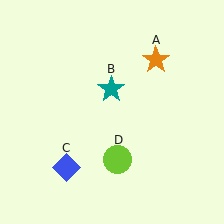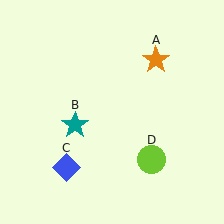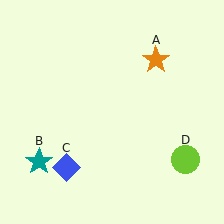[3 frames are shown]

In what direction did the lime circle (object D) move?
The lime circle (object D) moved right.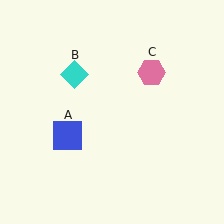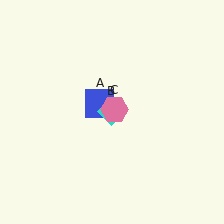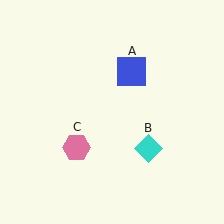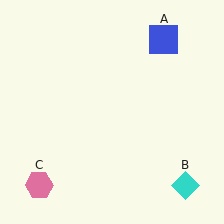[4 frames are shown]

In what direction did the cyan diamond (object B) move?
The cyan diamond (object B) moved down and to the right.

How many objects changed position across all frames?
3 objects changed position: blue square (object A), cyan diamond (object B), pink hexagon (object C).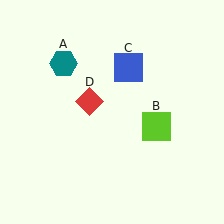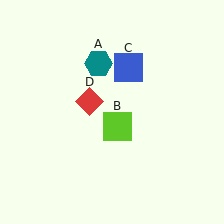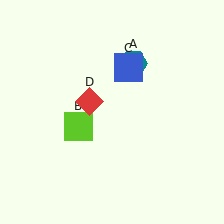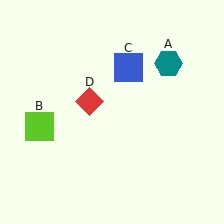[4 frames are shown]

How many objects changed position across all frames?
2 objects changed position: teal hexagon (object A), lime square (object B).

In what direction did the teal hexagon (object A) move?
The teal hexagon (object A) moved right.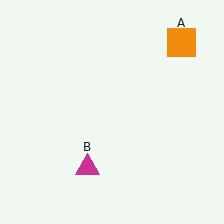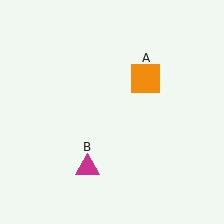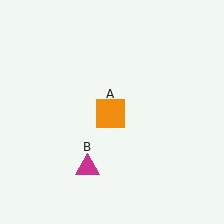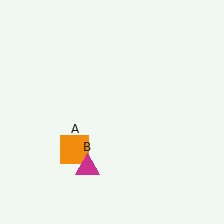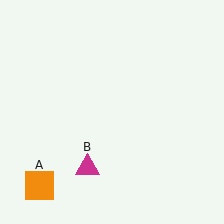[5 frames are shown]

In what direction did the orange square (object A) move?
The orange square (object A) moved down and to the left.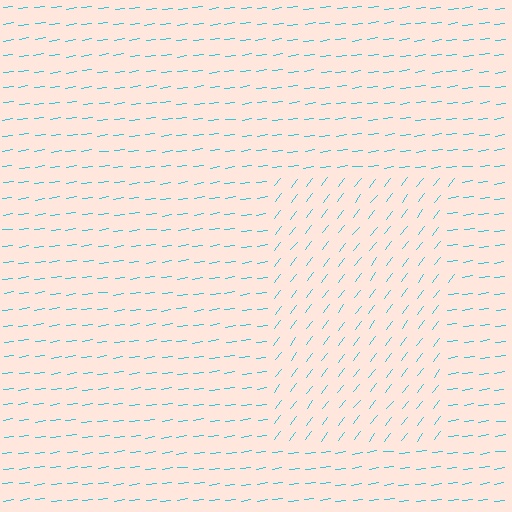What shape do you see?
I see a rectangle.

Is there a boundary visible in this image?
Yes, there is a texture boundary formed by a change in line orientation.